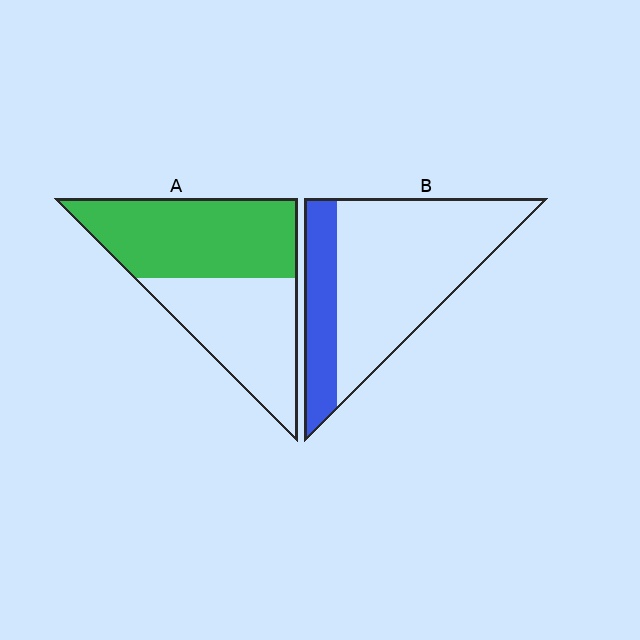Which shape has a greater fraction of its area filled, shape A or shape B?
Shape A.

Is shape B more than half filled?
No.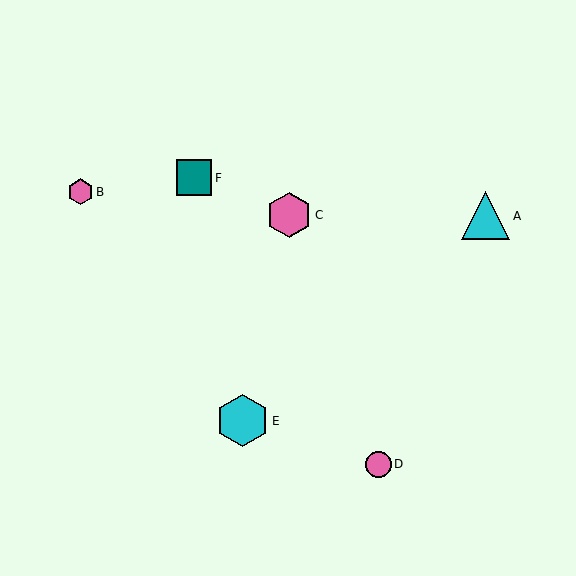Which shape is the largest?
The cyan hexagon (labeled E) is the largest.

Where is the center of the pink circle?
The center of the pink circle is at (379, 464).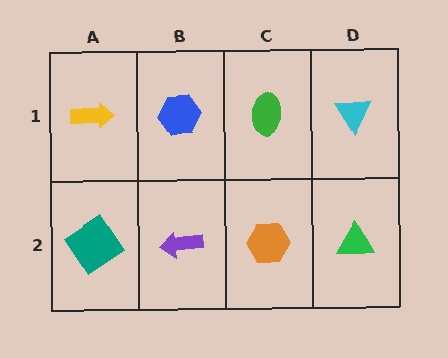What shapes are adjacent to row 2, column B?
A blue hexagon (row 1, column B), a teal diamond (row 2, column A), an orange hexagon (row 2, column C).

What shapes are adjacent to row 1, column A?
A teal diamond (row 2, column A), a blue hexagon (row 1, column B).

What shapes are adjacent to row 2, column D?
A cyan triangle (row 1, column D), an orange hexagon (row 2, column C).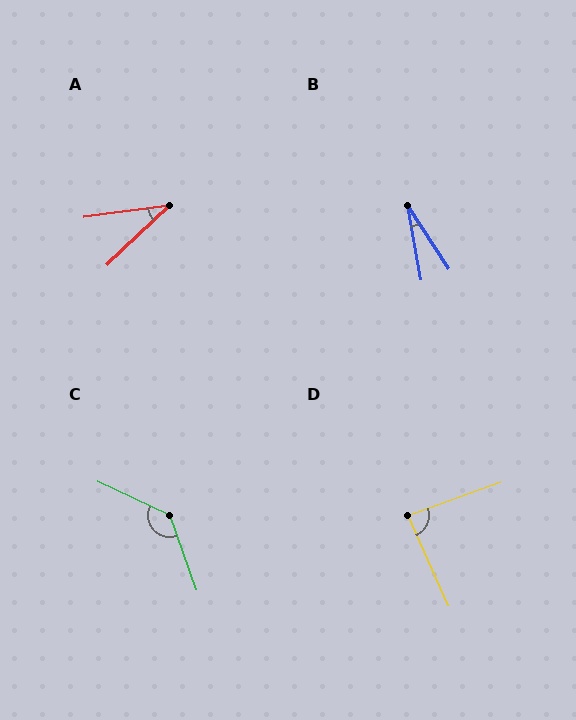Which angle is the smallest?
B, at approximately 23 degrees.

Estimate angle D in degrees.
Approximately 86 degrees.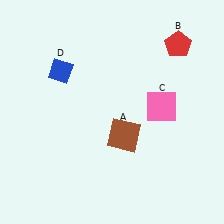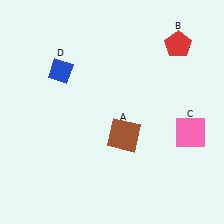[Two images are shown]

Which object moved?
The pink square (C) moved right.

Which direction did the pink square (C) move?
The pink square (C) moved right.